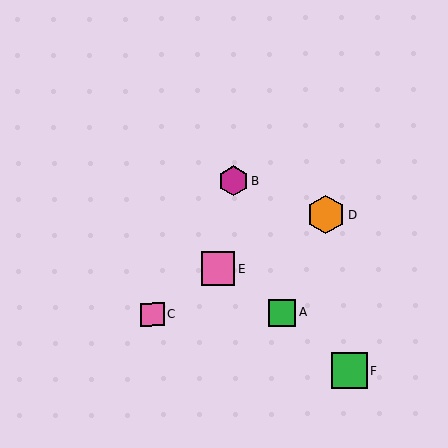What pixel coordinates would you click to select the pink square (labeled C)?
Click at (152, 314) to select the pink square C.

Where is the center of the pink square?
The center of the pink square is at (152, 314).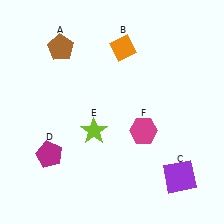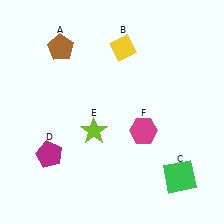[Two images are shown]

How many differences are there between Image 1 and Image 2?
There are 2 differences between the two images.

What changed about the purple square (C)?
In Image 1, C is purple. In Image 2, it changed to green.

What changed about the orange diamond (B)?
In Image 1, B is orange. In Image 2, it changed to yellow.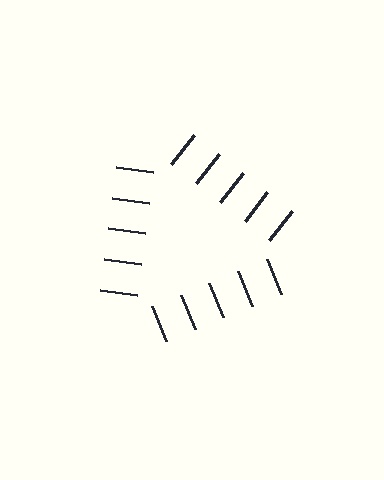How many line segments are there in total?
15 — 5 along each of the 3 edges.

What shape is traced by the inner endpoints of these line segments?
An illusory triangle — the line segments terminate on its edges but no continuous stroke is drawn.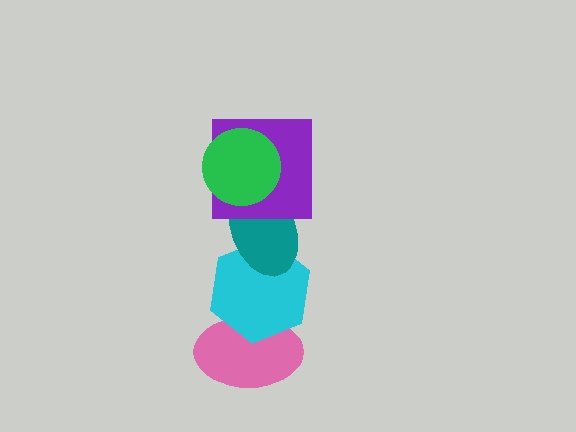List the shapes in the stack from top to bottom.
From top to bottom: the green circle, the purple square, the teal ellipse, the cyan hexagon, the pink ellipse.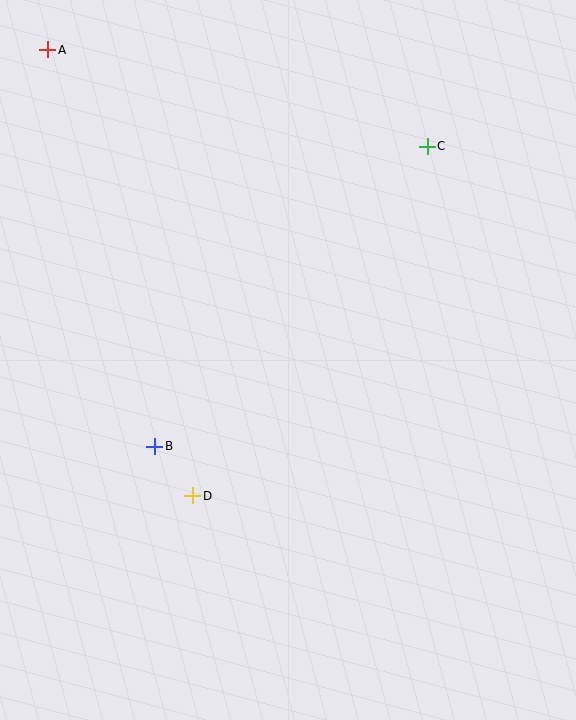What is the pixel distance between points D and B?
The distance between D and B is 62 pixels.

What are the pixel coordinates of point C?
Point C is at (427, 146).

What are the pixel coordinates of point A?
Point A is at (48, 50).